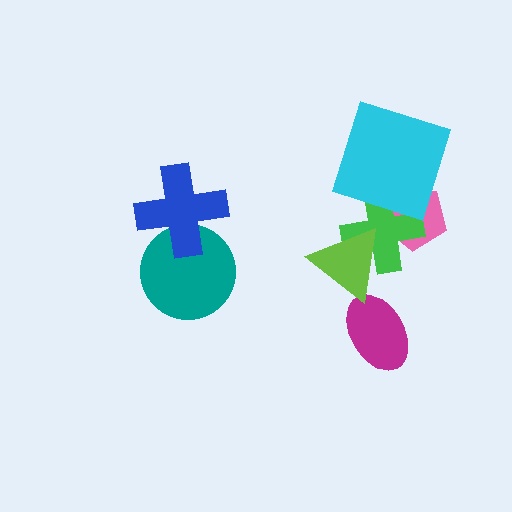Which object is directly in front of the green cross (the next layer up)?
The lime triangle is directly in front of the green cross.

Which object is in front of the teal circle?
The blue cross is in front of the teal circle.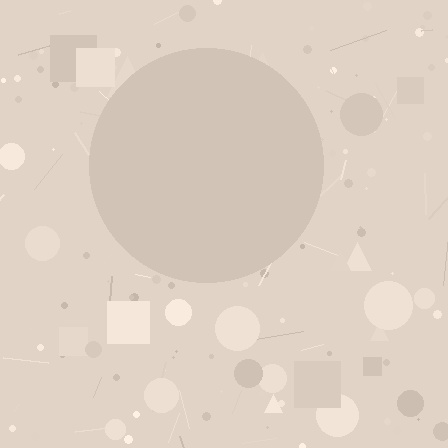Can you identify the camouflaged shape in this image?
The camouflaged shape is a circle.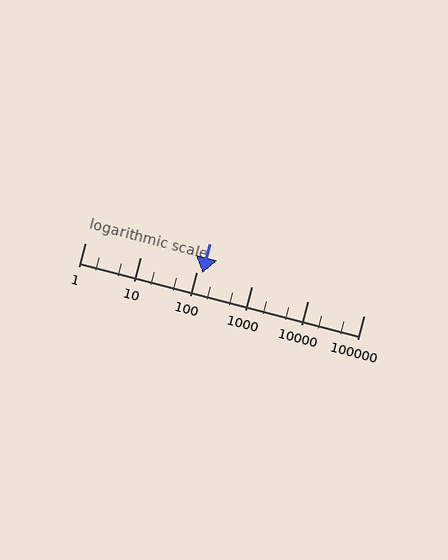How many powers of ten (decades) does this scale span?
The scale spans 5 decades, from 1 to 100000.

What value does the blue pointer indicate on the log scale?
The pointer indicates approximately 130.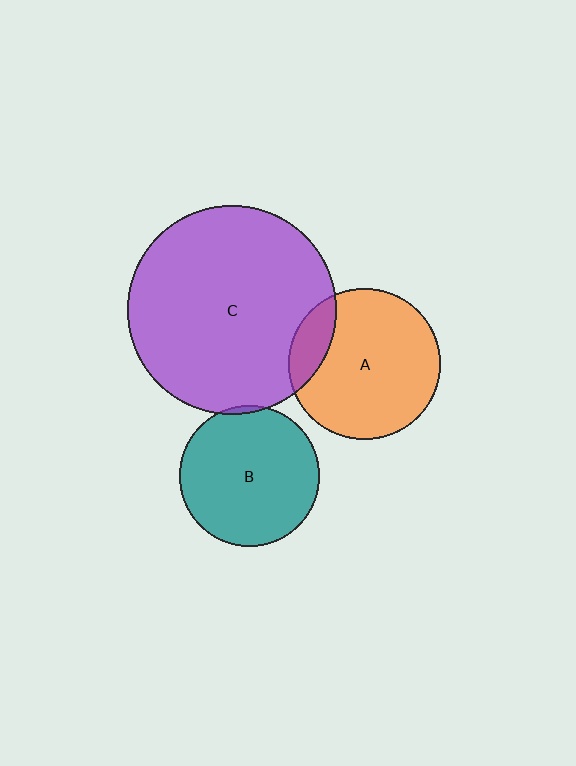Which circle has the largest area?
Circle C (purple).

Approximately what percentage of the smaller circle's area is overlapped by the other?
Approximately 15%.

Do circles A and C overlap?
Yes.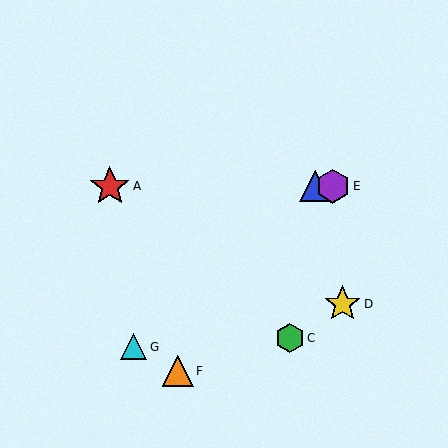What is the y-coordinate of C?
Object C is at y≈338.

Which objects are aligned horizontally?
Objects A, B, E are aligned horizontally.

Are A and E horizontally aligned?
Yes, both are at y≈186.